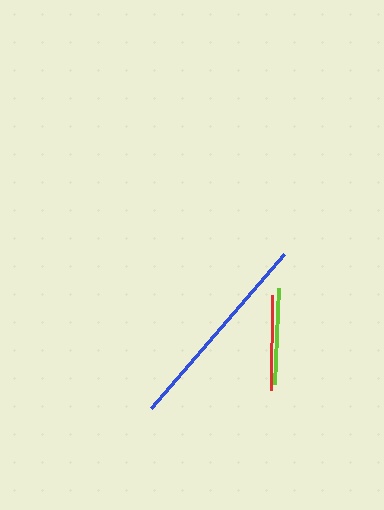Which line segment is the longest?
The blue line is the longest at approximately 203 pixels.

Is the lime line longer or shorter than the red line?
The lime line is longer than the red line.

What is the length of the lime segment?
The lime segment is approximately 96 pixels long.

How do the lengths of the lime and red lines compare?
The lime and red lines are approximately the same length.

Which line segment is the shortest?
The red line is the shortest at approximately 95 pixels.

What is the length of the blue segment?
The blue segment is approximately 203 pixels long.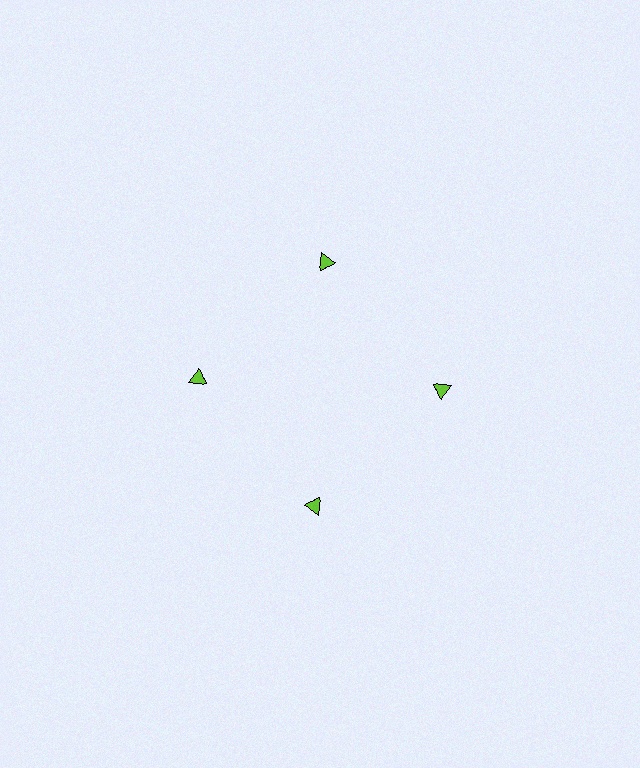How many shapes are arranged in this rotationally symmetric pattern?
There are 4 shapes, arranged in 4 groups of 1.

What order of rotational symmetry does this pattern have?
This pattern has 4-fold rotational symmetry.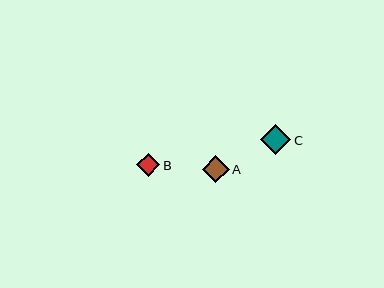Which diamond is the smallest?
Diamond B is the smallest with a size of approximately 23 pixels.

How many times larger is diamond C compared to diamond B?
Diamond C is approximately 1.3 times the size of diamond B.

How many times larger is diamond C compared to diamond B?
Diamond C is approximately 1.3 times the size of diamond B.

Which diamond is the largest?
Diamond C is the largest with a size of approximately 30 pixels.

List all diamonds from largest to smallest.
From largest to smallest: C, A, B.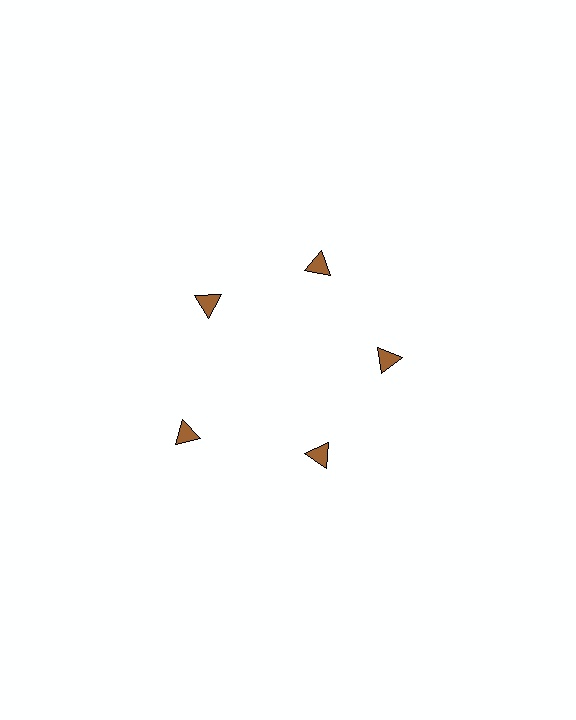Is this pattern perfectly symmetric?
No. The 5 brown triangles are arranged in a ring, but one element near the 8 o'clock position is pushed outward from the center, breaking the 5-fold rotational symmetry.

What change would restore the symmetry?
The symmetry would be restored by moving it inward, back onto the ring so that all 5 triangles sit at equal angles and equal distance from the center.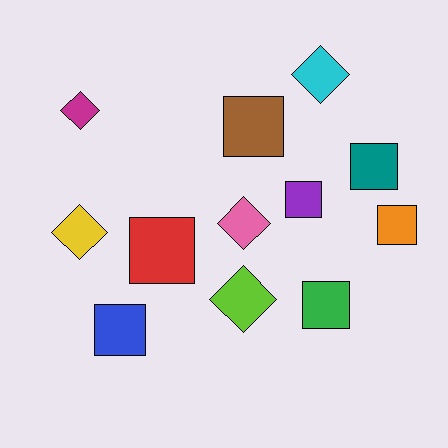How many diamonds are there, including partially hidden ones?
There are 5 diamonds.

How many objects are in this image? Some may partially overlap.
There are 12 objects.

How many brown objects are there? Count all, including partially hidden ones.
There is 1 brown object.